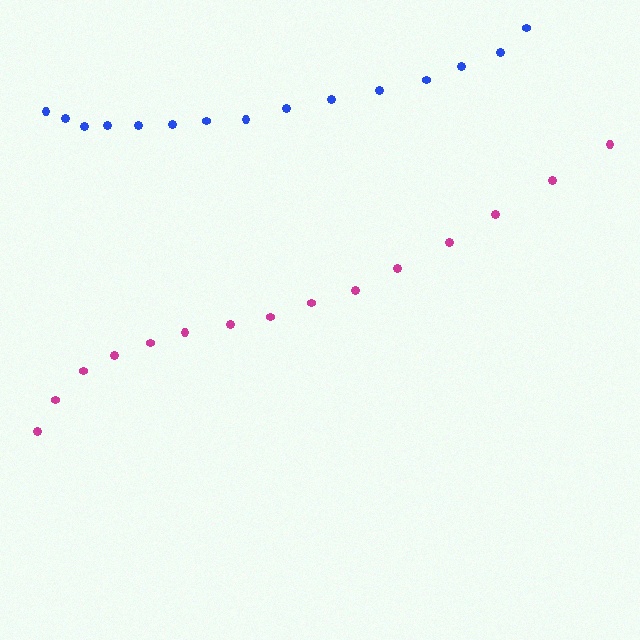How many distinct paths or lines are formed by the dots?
There are 2 distinct paths.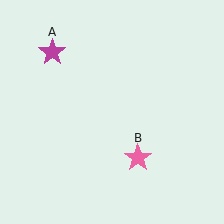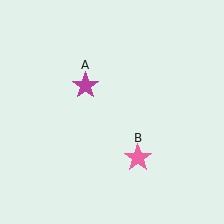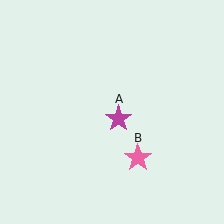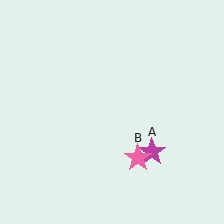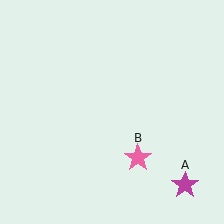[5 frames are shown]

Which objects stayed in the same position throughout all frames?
Pink star (object B) remained stationary.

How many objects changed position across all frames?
1 object changed position: magenta star (object A).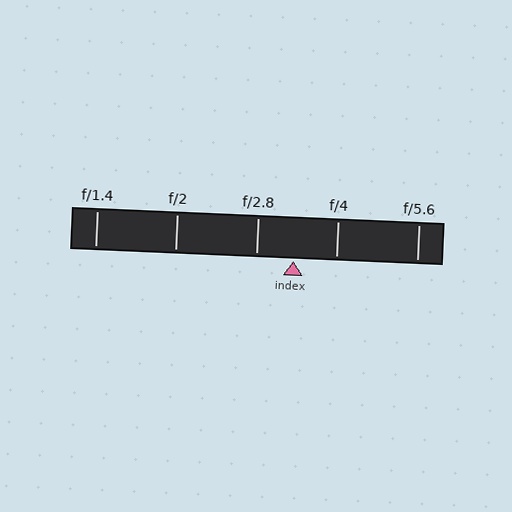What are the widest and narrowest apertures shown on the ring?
The widest aperture shown is f/1.4 and the narrowest is f/5.6.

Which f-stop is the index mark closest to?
The index mark is closest to f/2.8.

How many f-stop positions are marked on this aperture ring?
There are 5 f-stop positions marked.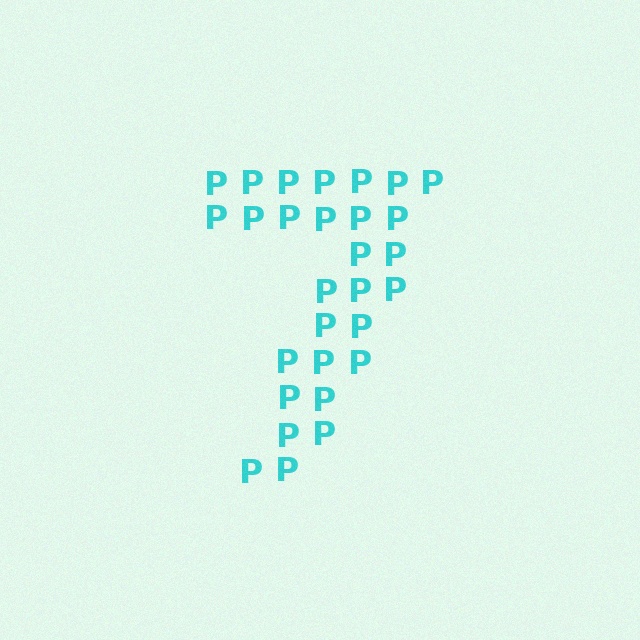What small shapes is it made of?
It is made of small letter P's.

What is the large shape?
The large shape is the digit 7.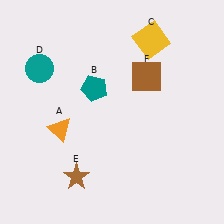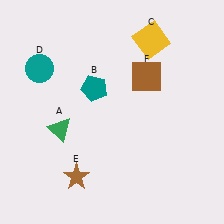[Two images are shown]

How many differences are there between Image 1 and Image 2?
There is 1 difference between the two images.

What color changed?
The triangle (A) changed from orange in Image 1 to green in Image 2.